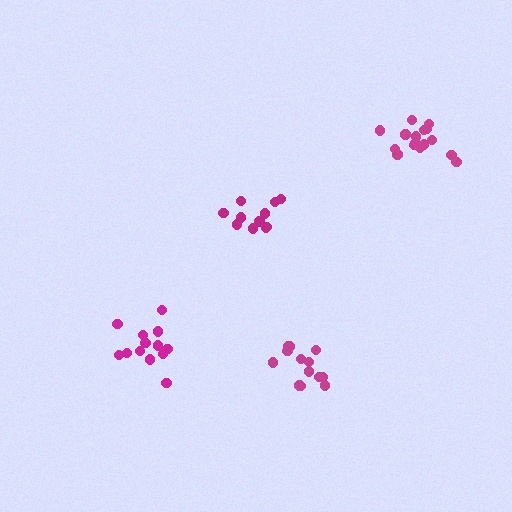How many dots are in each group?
Group 1: 16 dots, Group 2: 13 dots, Group 3: 13 dots, Group 4: 11 dots (53 total).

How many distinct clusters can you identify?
There are 4 distinct clusters.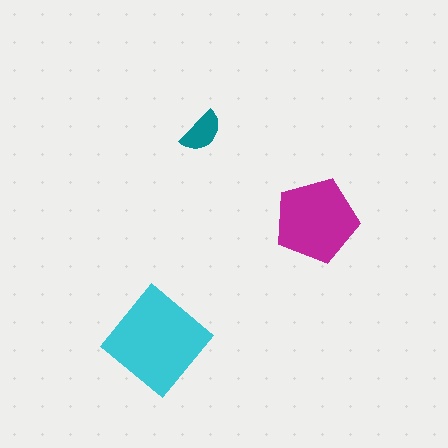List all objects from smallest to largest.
The teal semicircle, the magenta pentagon, the cyan diamond.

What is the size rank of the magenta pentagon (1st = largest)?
2nd.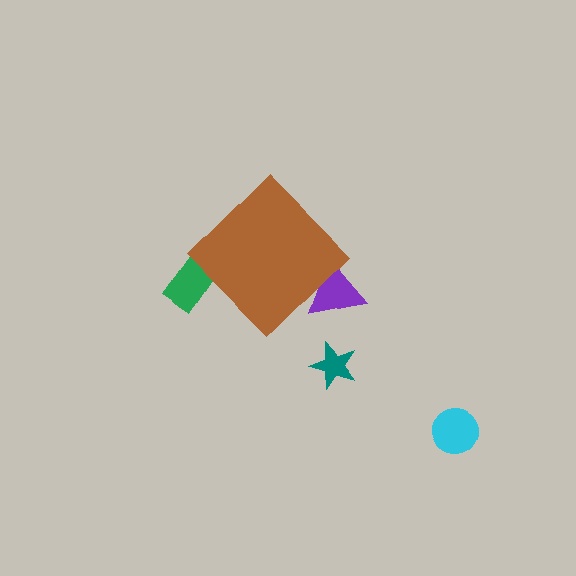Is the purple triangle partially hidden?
Yes, the purple triangle is partially hidden behind the brown diamond.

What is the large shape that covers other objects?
A brown diamond.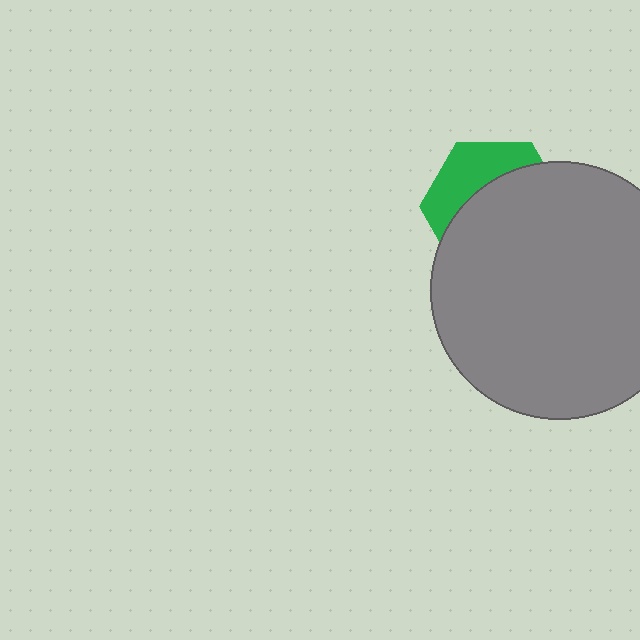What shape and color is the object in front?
The object in front is a gray circle.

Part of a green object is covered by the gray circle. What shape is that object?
It is a hexagon.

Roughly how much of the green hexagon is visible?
A small part of it is visible (roughly 35%).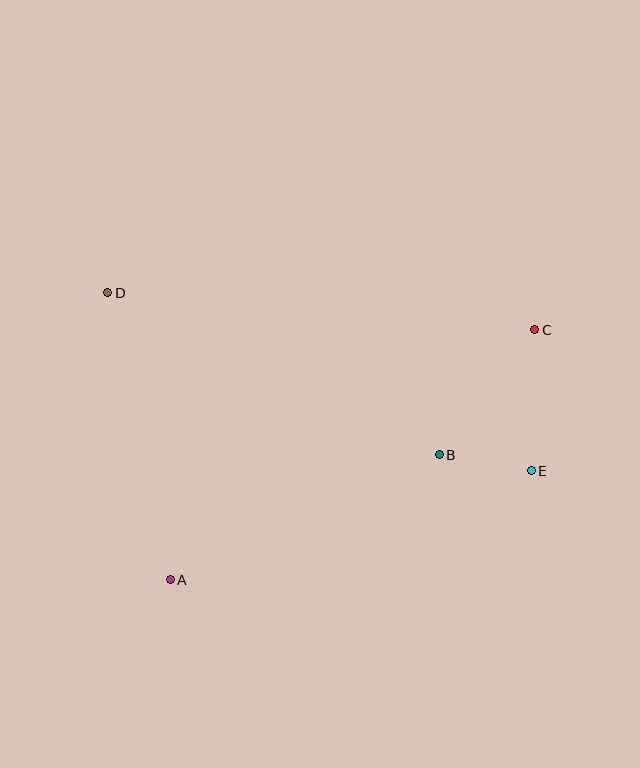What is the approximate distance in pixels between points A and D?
The distance between A and D is approximately 294 pixels.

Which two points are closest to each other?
Points B and E are closest to each other.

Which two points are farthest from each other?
Points D and E are farthest from each other.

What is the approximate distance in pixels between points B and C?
The distance between B and C is approximately 157 pixels.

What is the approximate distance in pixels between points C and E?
The distance between C and E is approximately 141 pixels.